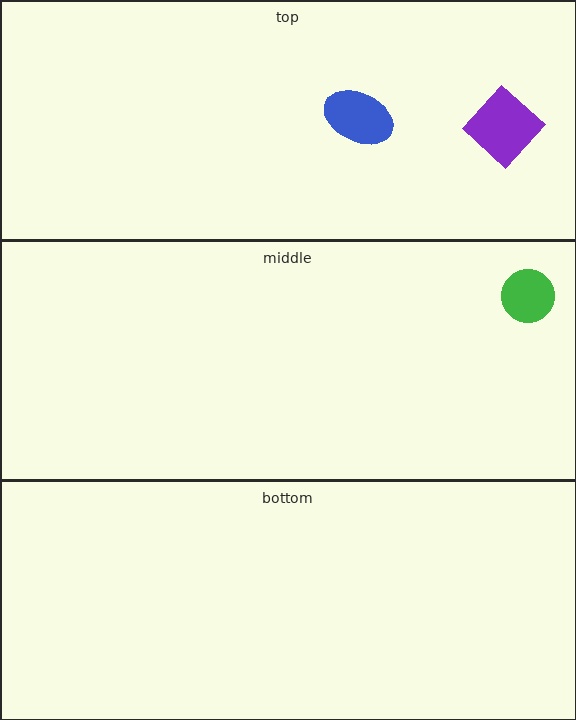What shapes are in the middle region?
The green circle.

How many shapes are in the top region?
2.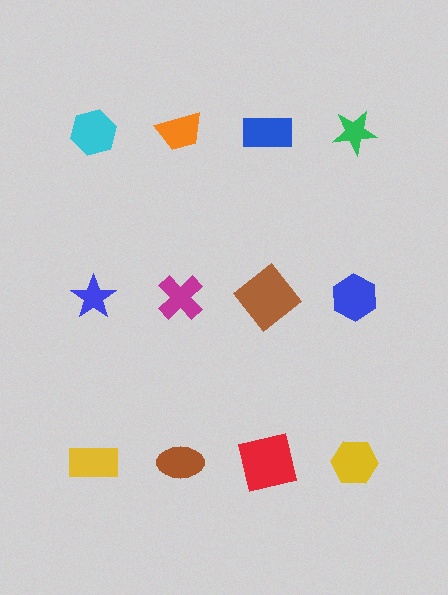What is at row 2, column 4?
A blue hexagon.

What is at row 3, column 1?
A yellow rectangle.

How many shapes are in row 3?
4 shapes.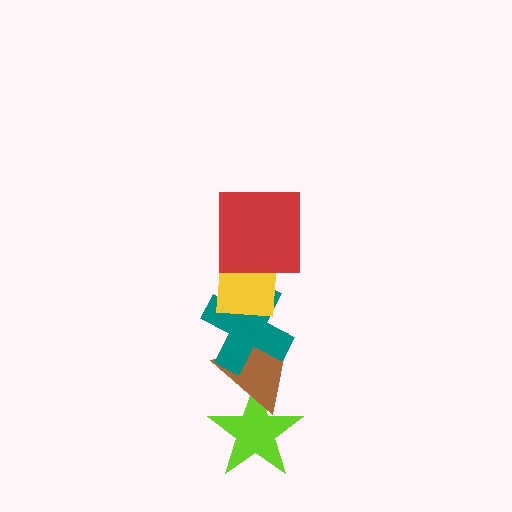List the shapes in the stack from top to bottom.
From top to bottom: the red square, the yellow square, the teal cross, the brown triangle, the lime star.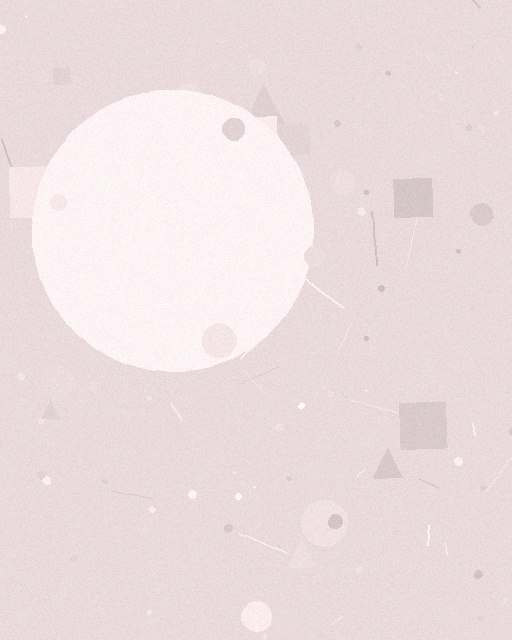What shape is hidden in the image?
A circle is hidden in the image.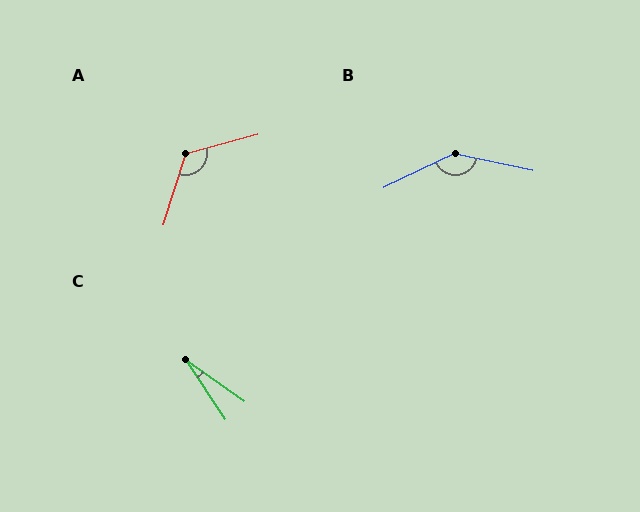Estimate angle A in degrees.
Approximately 122 degrees.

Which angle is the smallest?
C, at approximately 21 degrees.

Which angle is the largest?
B, at approximately 142 degrees.